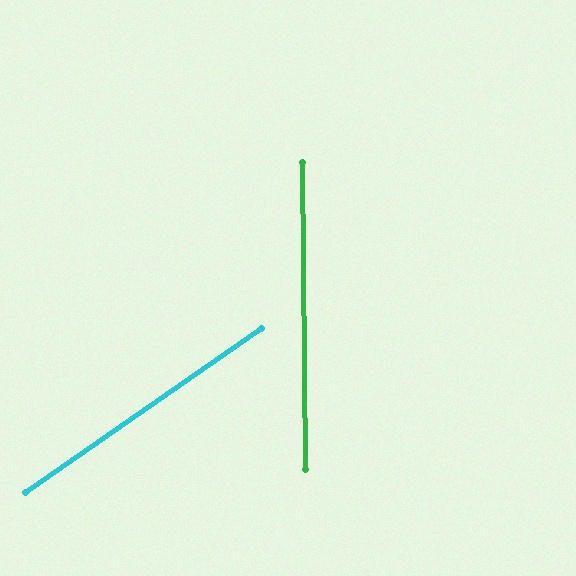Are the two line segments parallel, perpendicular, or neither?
Neither parallel nor perpendicular — they differ by about 56°.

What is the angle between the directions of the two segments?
Approximately 56 degrees.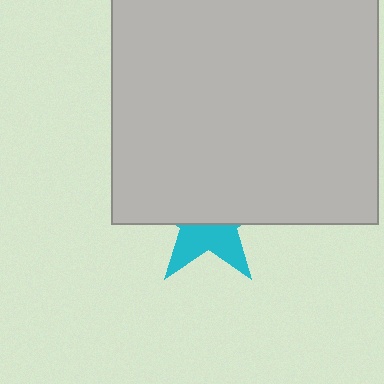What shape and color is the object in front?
The object in front is a light gray rectangle.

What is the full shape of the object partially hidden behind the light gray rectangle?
The partially hidden object is a cyan star.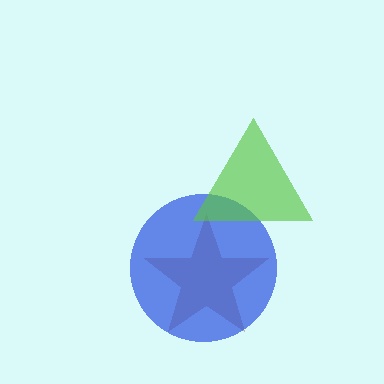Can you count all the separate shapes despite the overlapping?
Yes, there are 3 separate shapes.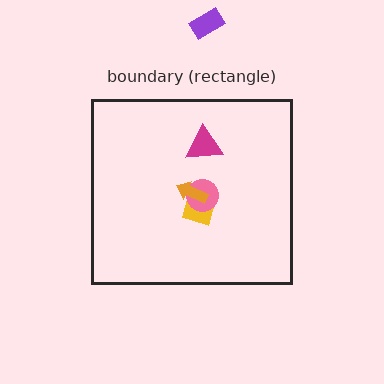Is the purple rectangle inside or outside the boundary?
Outside.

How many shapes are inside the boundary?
4 inside, 1 outside.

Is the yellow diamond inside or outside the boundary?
Inside.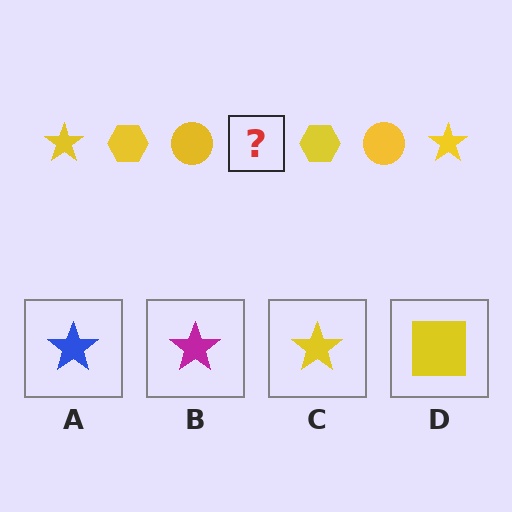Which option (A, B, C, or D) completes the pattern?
C.